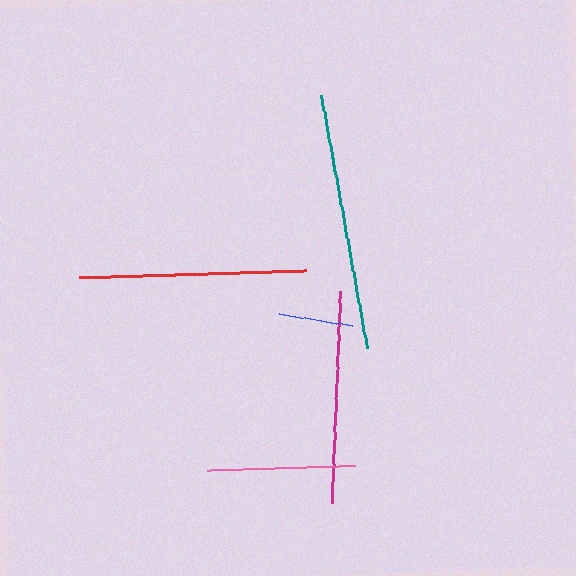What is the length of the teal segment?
The teal segment is approximately 257 pixels long.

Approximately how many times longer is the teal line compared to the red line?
The teal line is approximately 1.1 times the length of the red line.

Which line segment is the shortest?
The blue line is the shortest at approximately 74 pixels.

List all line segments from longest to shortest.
From longest to shortest: teal, red, magenta, pink, blue.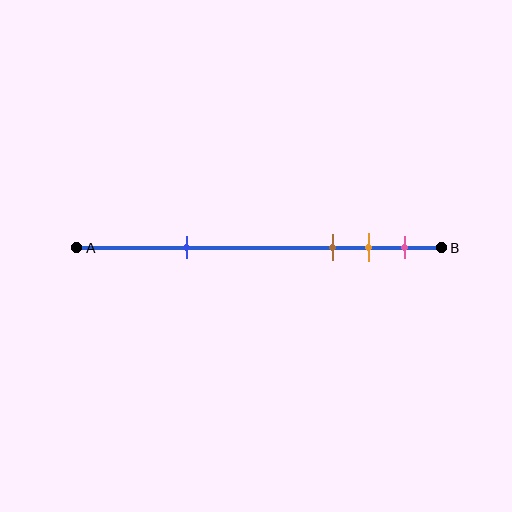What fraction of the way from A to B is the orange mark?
The orange mark is approximately 80% (0.8) of the way from A to B.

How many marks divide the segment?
There are 4 marks dividing the segment.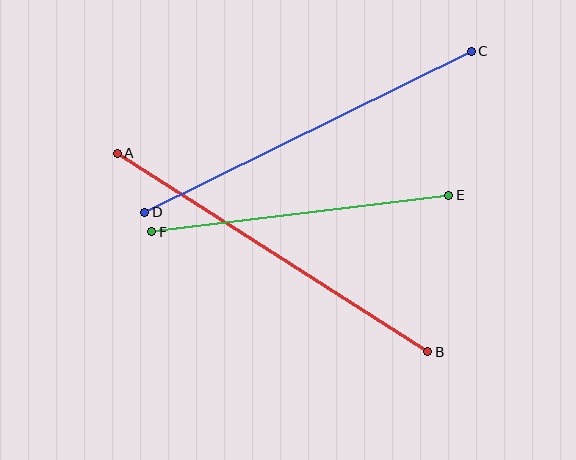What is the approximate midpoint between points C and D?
The midpoint is at approximately (308, 132) pixels.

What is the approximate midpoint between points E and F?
The midpoint is at approximately (300, 214) pixels.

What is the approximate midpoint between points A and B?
The midpoint is at approximately (272, 253) pixels.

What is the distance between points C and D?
The distance is approximately 364 pixels.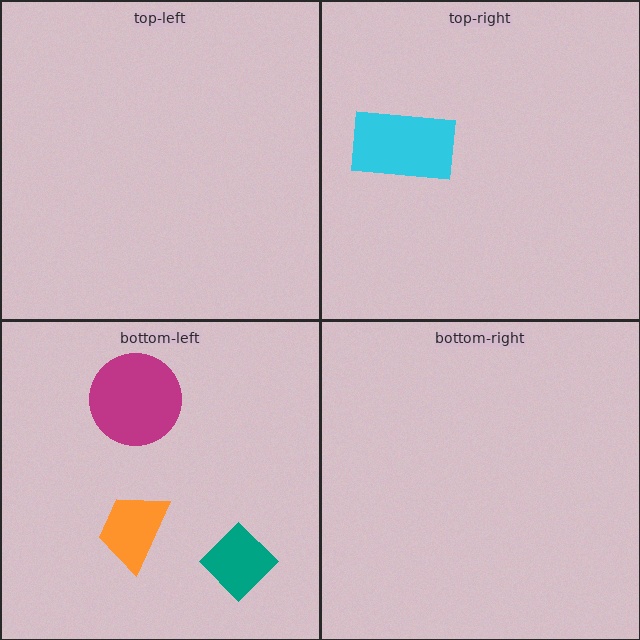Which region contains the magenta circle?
The bottom-left region.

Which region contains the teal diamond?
The bottom-left region.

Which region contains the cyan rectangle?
The top-right region.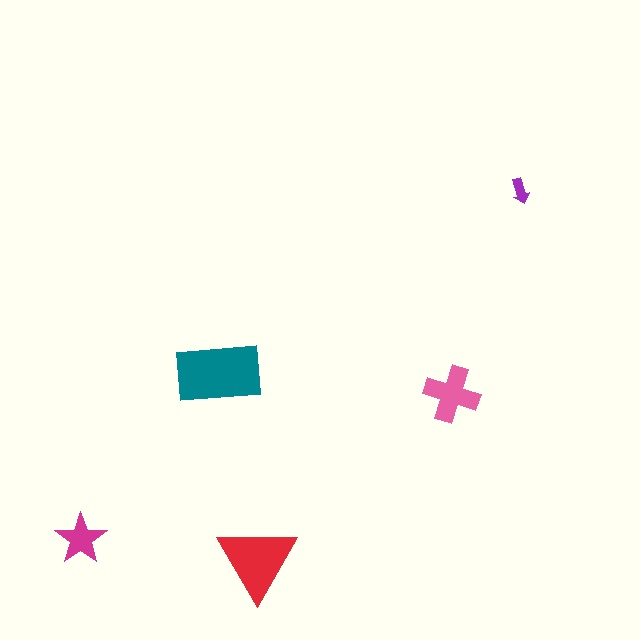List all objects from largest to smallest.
The teal rectangle, the red triangle, the pink cross, the magenta star, the purple arrow.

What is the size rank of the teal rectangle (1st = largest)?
1st.